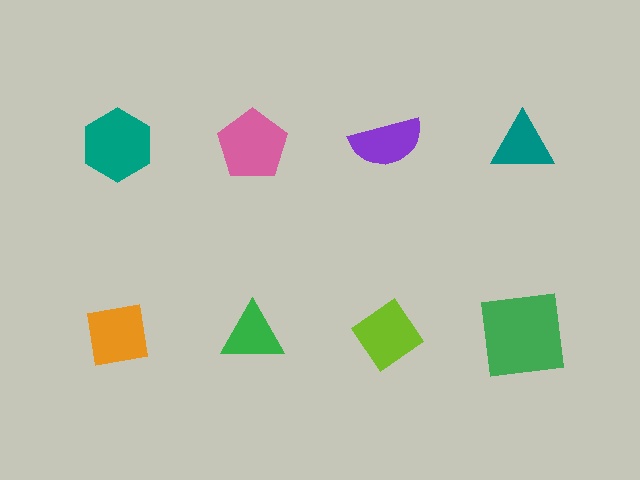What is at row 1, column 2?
A pink pentagon.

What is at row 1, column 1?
A teal hexagon.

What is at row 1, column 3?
A purple semicircle.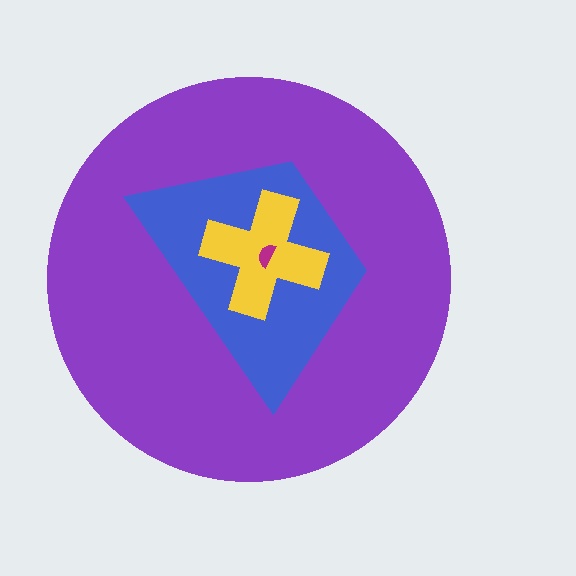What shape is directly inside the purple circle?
The blue trapezoid.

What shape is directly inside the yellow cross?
The magenta semicircle.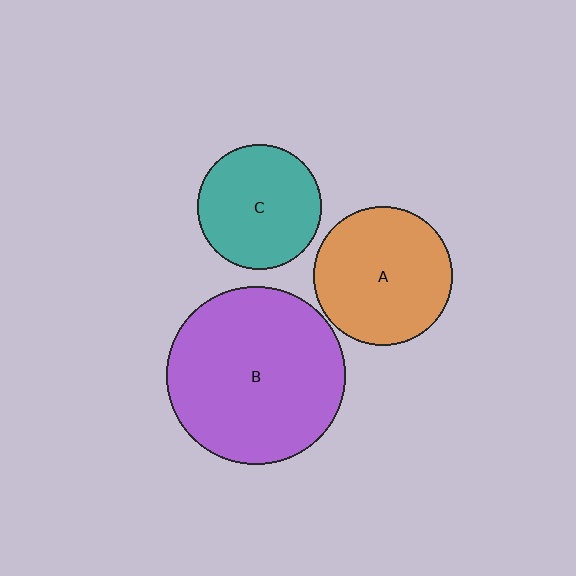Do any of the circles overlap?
No, none of the circles overlap.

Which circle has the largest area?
Circle B (purple).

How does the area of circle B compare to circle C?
Approximately 2.1 times.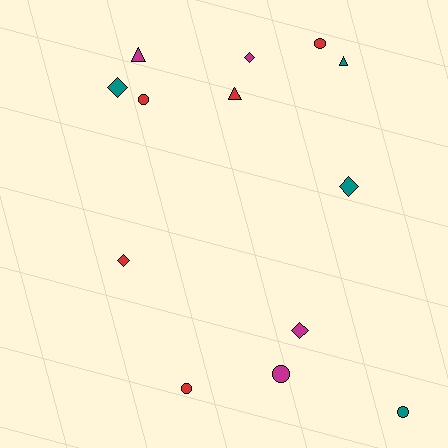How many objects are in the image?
There are 13 objects.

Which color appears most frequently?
Red, with 5 objects.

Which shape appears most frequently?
Circle, with 5 objects.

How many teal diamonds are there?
There are 2 teal diamonds.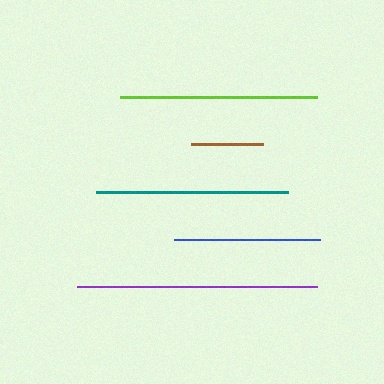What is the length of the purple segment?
The purple segment is approximately 240 pixels long.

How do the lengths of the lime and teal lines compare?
The lime and teal lines are approximately the same length.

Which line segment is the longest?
The purple line is the longest at approximately 240 pixels.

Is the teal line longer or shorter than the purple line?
The purple line is longer than the teal line.